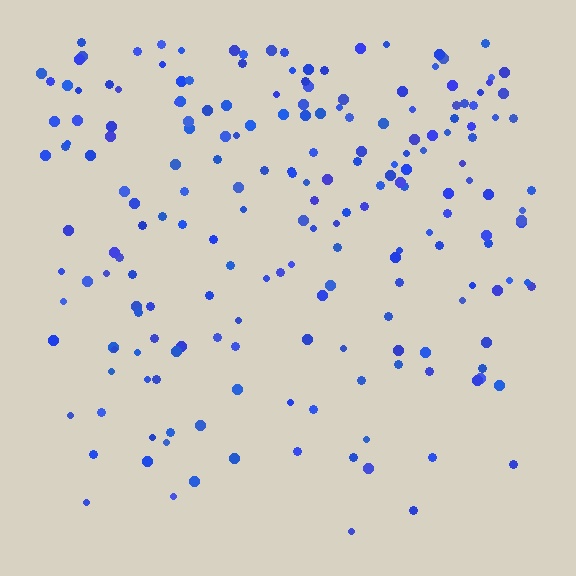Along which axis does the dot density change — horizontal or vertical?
Vertical.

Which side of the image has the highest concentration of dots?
The top.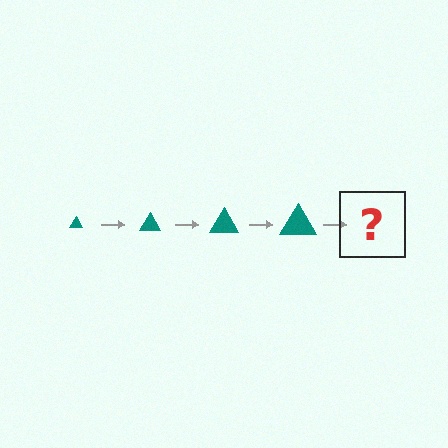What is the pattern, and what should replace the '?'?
The pattern is that the triangle gets progressively larger each step. The '?' should be a teal triangle, larger than the previous one.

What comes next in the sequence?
The next element should be a teal triangle, larger than the previous one.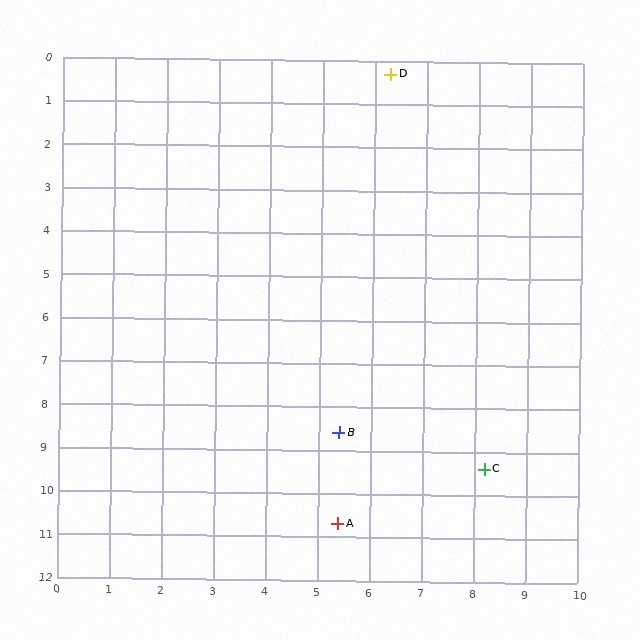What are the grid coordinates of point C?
Point C is at approximately (8.2, 9.4).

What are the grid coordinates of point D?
Point D is at approximately (6.3, 0.3).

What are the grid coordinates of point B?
Point B is at approximately (5.4, 8.6).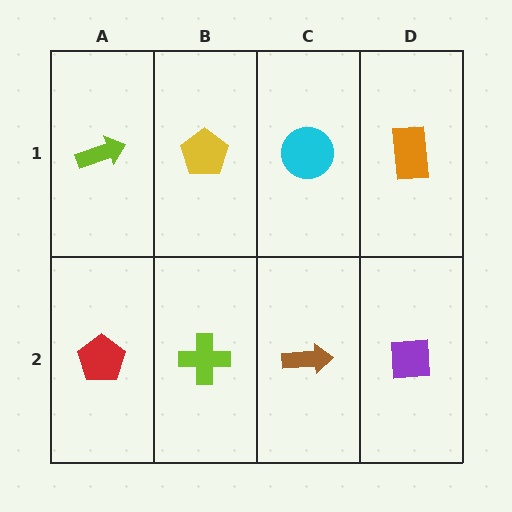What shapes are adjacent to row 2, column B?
A yellow pentagon (row 1, column B), a red pentagon (row 2, column A), a brown arrow (row 2, column C).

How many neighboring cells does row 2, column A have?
2.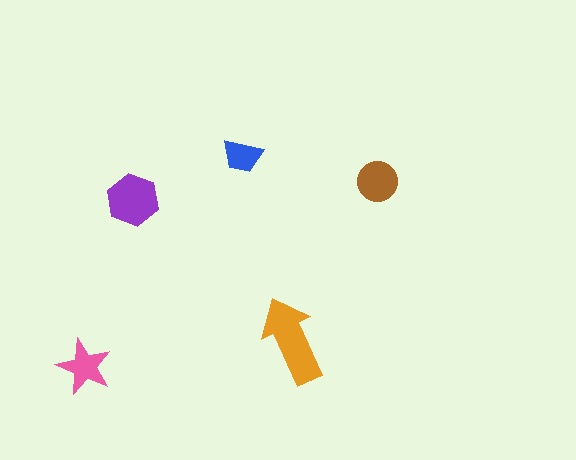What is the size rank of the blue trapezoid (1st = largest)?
5th.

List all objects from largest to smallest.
The orange arrow, the purple hexagon, the brown circle, the pink star, the blue trapezoid.